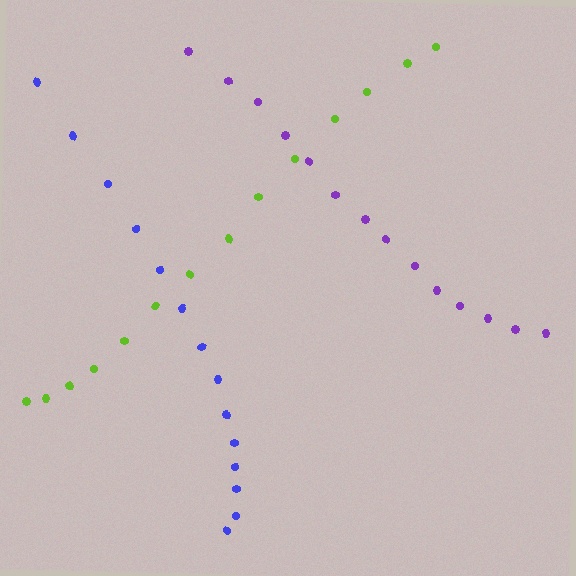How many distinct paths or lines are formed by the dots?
There are 3 distinct paths.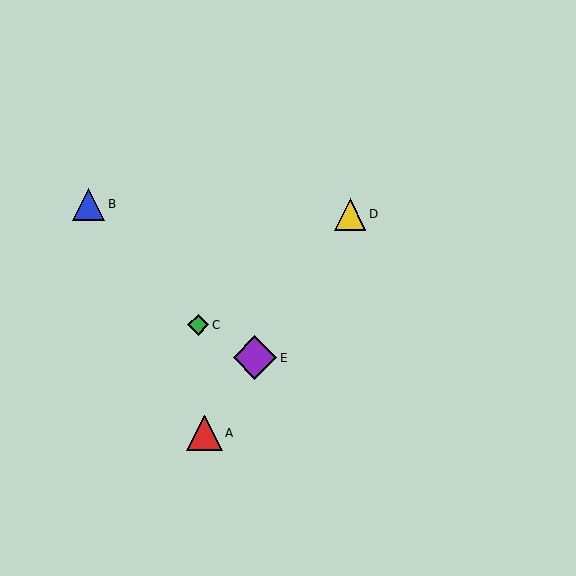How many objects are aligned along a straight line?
3 objects (A, D, E) are aligned along a straight line.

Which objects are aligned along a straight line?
Objects A, D, E are aligned along a straight line.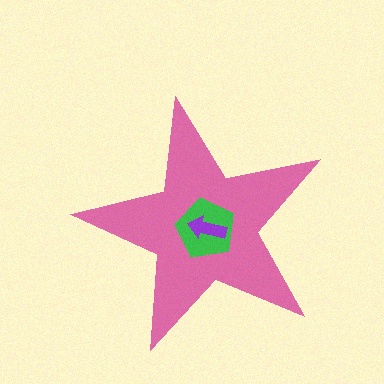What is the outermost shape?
The pink star.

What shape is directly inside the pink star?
The green pentagon.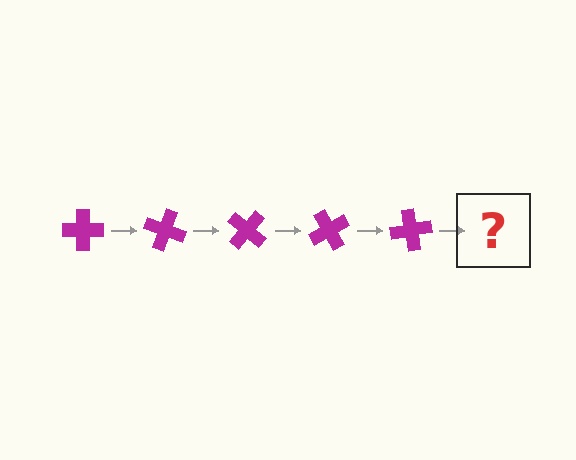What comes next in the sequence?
The next element should be a magenta cross rotated 100 degrees.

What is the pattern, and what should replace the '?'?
The pattern is that the cross rotates 20 degrees each step. The '?' should be a magenta cross rotated 100 degrees.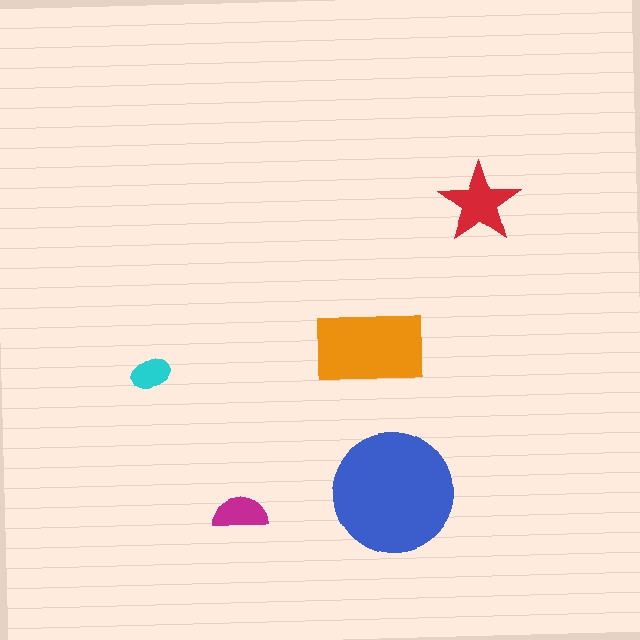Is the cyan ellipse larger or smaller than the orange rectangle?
Smaller.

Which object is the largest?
The blue circle.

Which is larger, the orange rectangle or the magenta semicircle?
The orange rectangle.